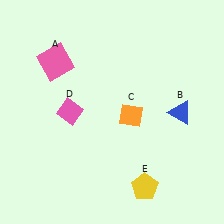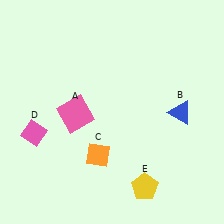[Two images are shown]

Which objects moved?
The objects that moved are: the pink square (A), the orange diamond (C), the pink diamond (D).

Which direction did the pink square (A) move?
The pink square (A) moved down.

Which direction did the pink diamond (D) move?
The pink diamond (D) moved left.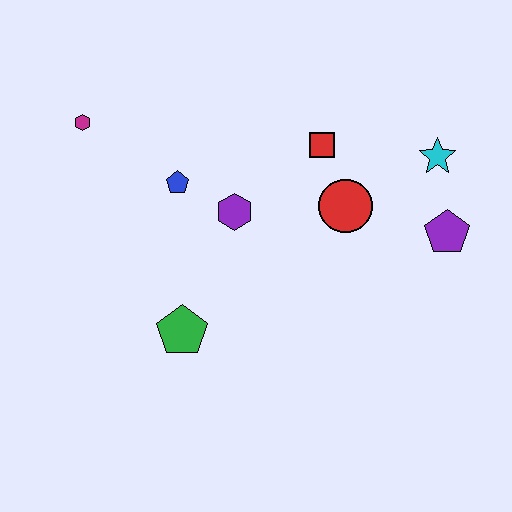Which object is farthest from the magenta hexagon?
The purple pentagon is farthest from the magenta hexagon.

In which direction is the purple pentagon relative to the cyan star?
The purple pentagon is below the cyan star.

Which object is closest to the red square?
The red circle is closest to the red square.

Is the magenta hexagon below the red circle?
No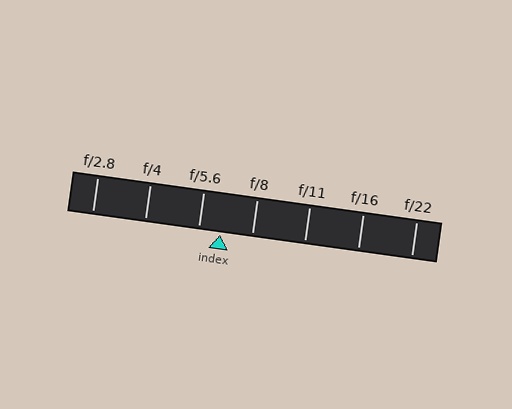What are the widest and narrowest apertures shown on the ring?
The widest aperture shown is f/2.8 and the narrowest is f/22.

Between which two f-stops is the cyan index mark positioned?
The index mark is between f/5.6 and f/8.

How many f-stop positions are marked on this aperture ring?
There are 7 f-stop positions marked.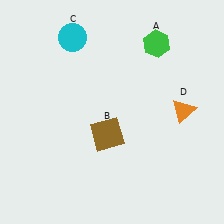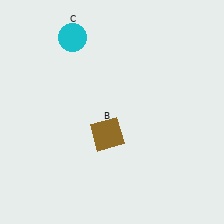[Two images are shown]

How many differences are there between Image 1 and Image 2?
There are 2 differences between the two images.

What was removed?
The orange triangle (D), the green hexagon (A) were removed in Image 2.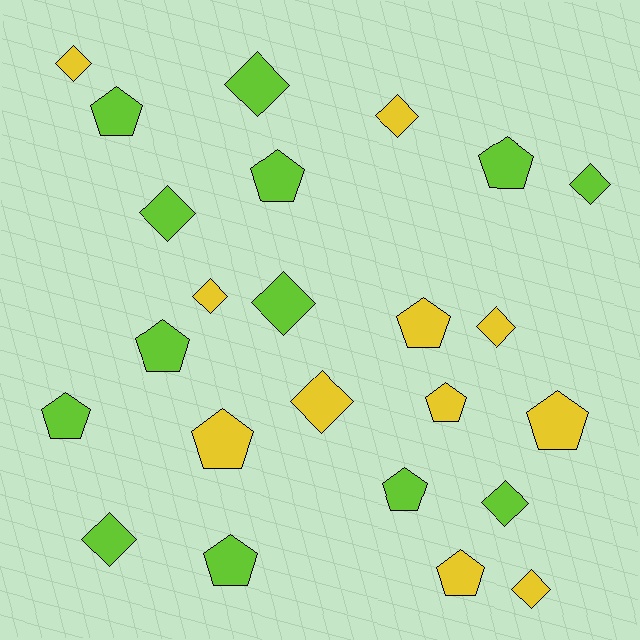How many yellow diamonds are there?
There are 6 yellow diamonds.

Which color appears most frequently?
Lime, with 13 objects.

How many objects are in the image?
There are 24 objects.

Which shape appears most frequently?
Pentagon, with 12 objects.